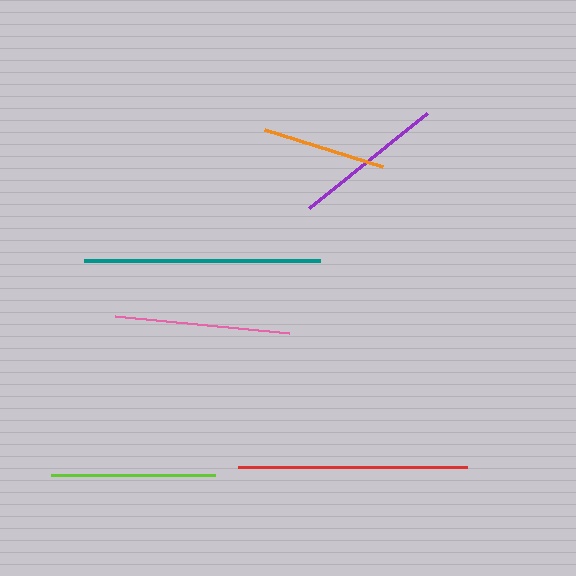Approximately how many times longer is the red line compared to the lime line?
The red line is approximately 1.4 times the length of the lime line.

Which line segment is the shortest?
The orange line is the shortest at approximately 123 pixels.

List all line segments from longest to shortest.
From longest to shortest: teal, red, pink, lime, purple, orange.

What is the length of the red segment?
The red segment is approximately 229 pixels long.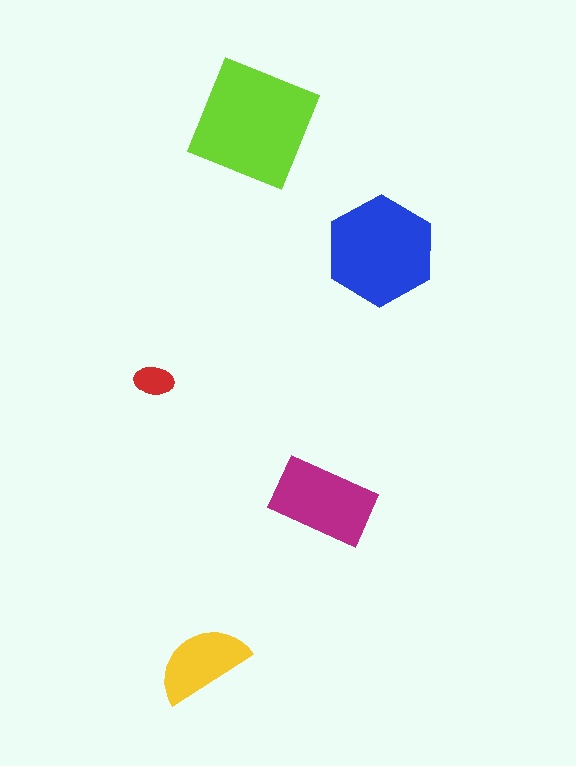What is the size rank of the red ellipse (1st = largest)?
5th.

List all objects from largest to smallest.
The lime square, the blue hexagon, the magenta rectangle, the yellow semicircle, the red ellipse.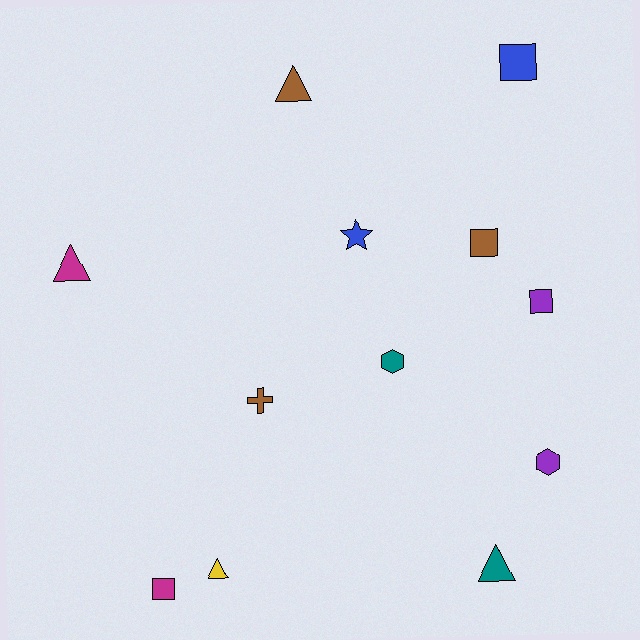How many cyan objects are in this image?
There are no cyan objects.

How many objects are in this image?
There are 12 objects.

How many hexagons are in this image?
There are 2 hexagons.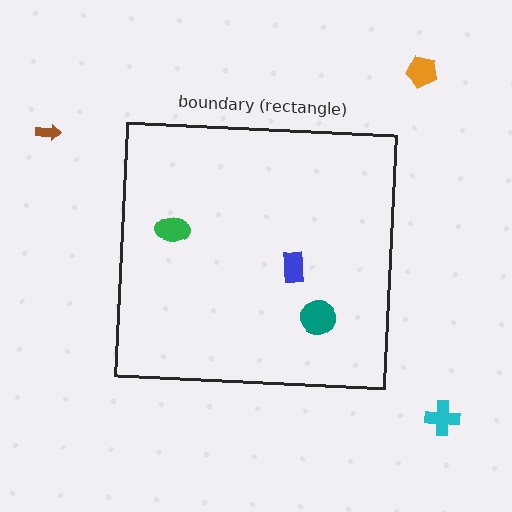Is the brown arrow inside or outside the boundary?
Outside.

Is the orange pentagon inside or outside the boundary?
Outside.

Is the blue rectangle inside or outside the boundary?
Inside.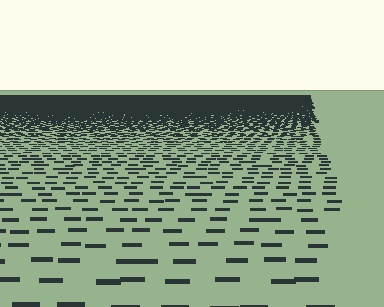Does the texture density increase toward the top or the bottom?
Density increases toward the top.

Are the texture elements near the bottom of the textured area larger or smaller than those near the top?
Larger. Near the bottom, elements are closer to the viewer and appear at a bigger on-screen size.